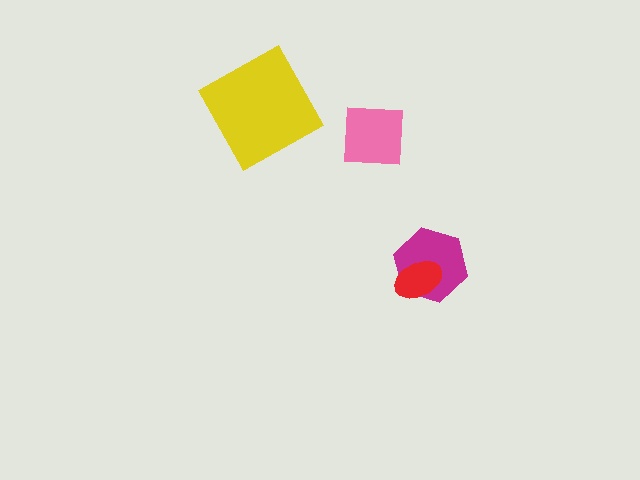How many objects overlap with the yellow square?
0 objects overlap with the yellow square.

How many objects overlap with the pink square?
0 objects overlap with the pink square.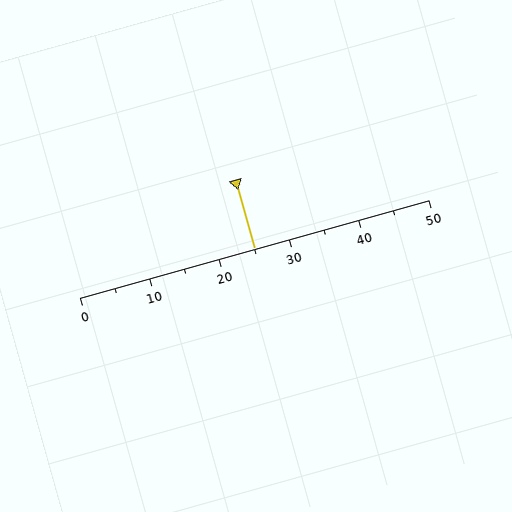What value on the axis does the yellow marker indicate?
The marker indicates approximately 25.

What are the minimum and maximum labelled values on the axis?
The axis runs from 0 to 50.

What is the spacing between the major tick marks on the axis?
The major ticks are spaced 10 apart.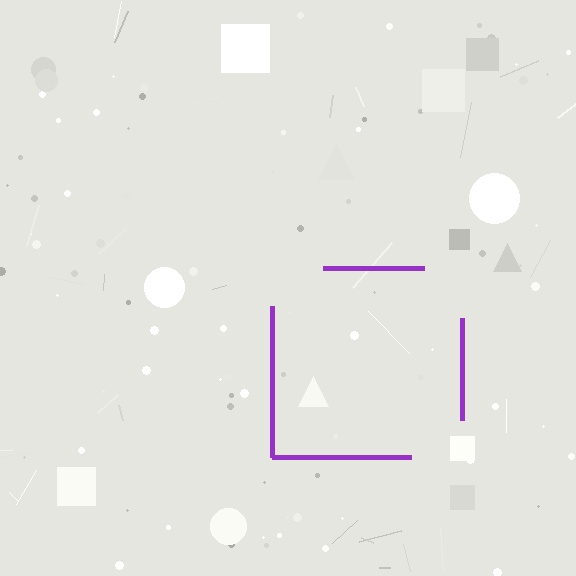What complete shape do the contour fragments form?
The contour fragments form a square.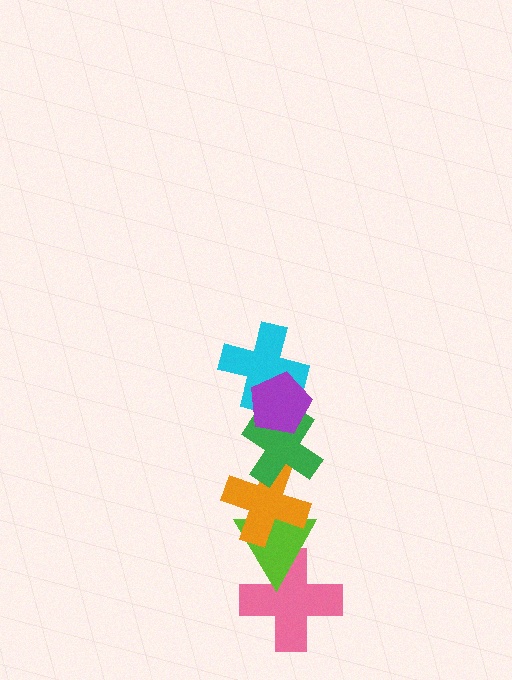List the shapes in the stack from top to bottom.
From top to bottom: the purple pentagon, the cyan cross, the green cross, the orange cross, the lime triangle, the pink cross.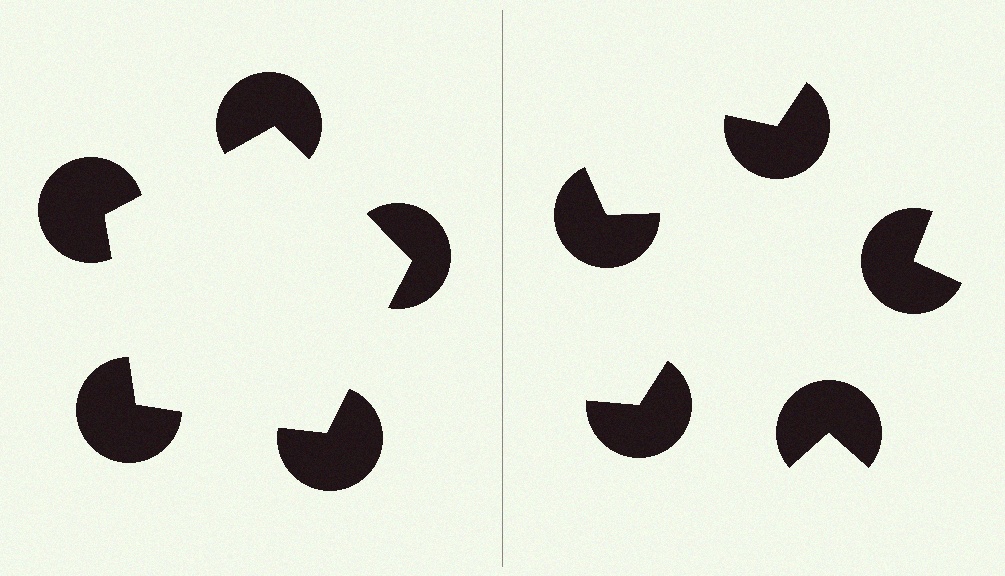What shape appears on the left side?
An illusory pentagon.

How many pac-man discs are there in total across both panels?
10 — 5 on each side.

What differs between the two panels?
The pac-man discs are positioned identically on both sides; only the wedge orientations differ. On the left they align to a pentagon; on the right they are misaligned.